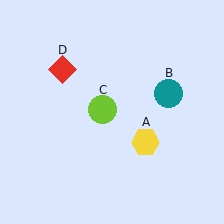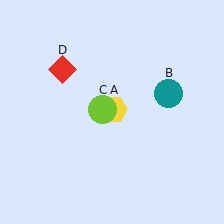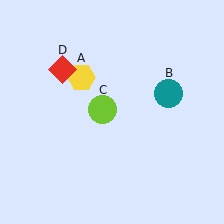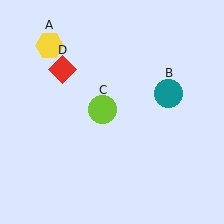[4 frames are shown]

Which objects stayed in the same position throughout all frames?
Teal circle (object B) and lime circle (object C) and red diamond (object D) remained stationary.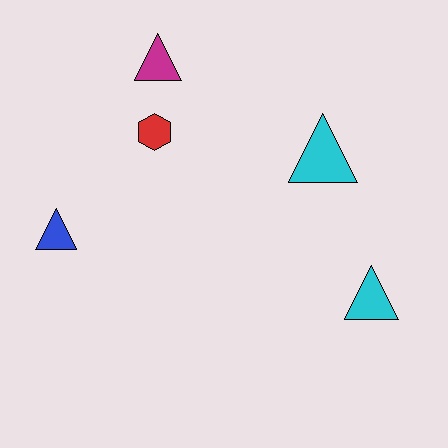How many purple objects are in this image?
There are no purple objects.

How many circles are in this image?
There are no circles.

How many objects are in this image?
There are 5 objects.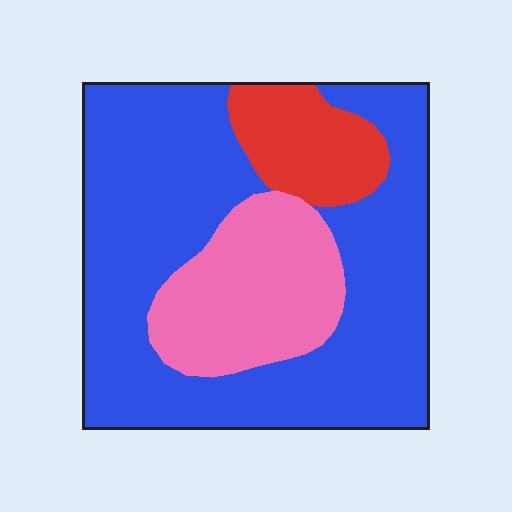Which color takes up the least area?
Red, at roughly 10%.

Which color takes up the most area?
Blue, at roughly 65%.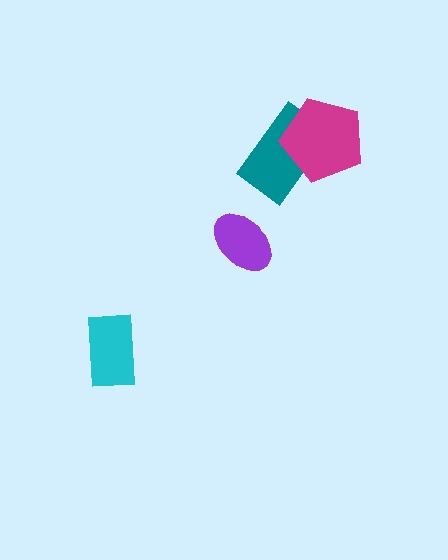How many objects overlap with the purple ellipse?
0 objects overlap with the purple ellipse.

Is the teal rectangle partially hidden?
Yes, it is partially covered by another shape.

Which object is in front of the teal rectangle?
The magenta pentagon is in front of the teal rectangle.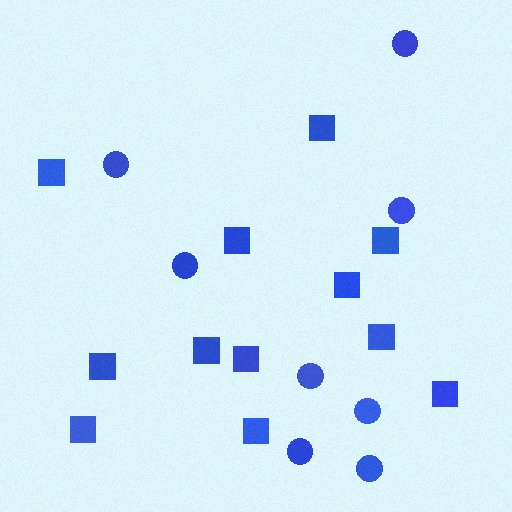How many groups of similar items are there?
There are 2 groups: one group of circles (8) and one group of squares (12).